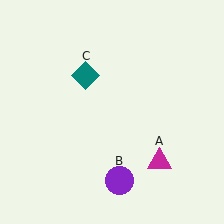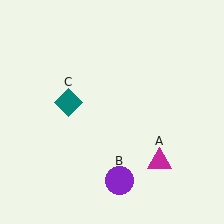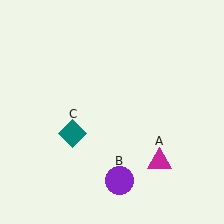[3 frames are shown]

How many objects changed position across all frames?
1 object changed position: teal diamond (object C).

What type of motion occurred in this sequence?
The teal diamond (object C) rotated counterclockwise around the center of the scene.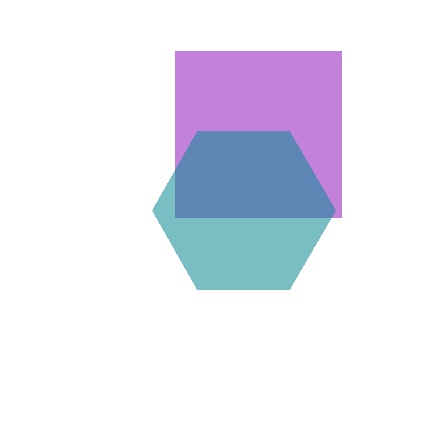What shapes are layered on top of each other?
The layered shapes are: a purple square, a teal hexagon.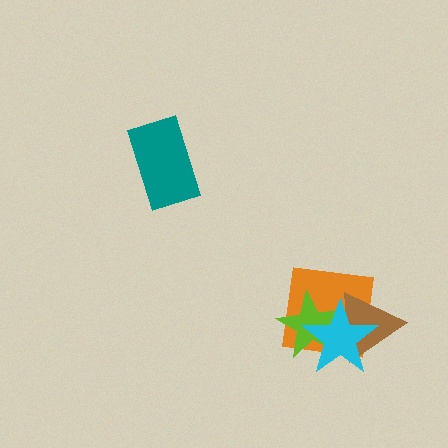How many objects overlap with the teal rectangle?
0 objects overlap with the teal rectangle.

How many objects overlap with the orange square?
3 objects overlap with the orange square.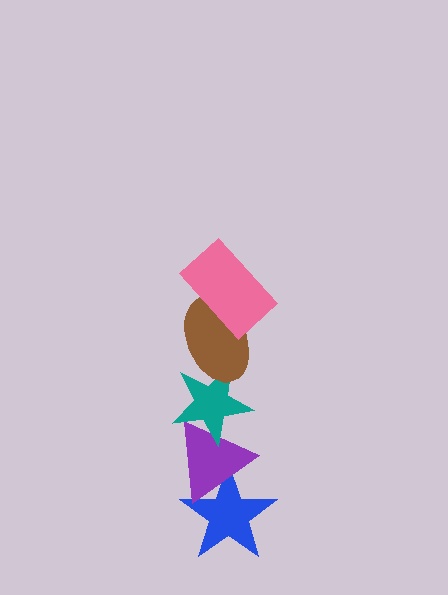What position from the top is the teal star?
The teal star is 3rd from the top.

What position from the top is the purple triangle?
The purple triangle is 4th from the top.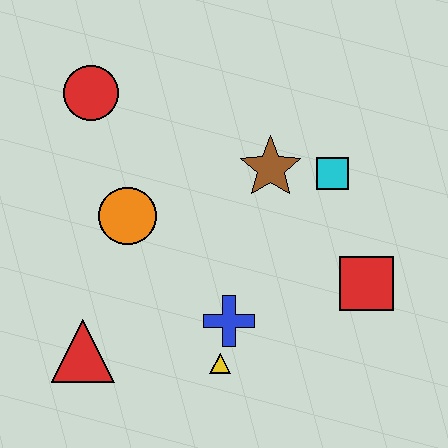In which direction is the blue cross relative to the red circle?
The blue cross is below the red circle.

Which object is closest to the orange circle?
The red circle is closest to the orange circle.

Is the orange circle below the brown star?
Yes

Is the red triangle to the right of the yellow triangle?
No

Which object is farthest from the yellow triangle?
The red circle is farthest from the yellow triangle.